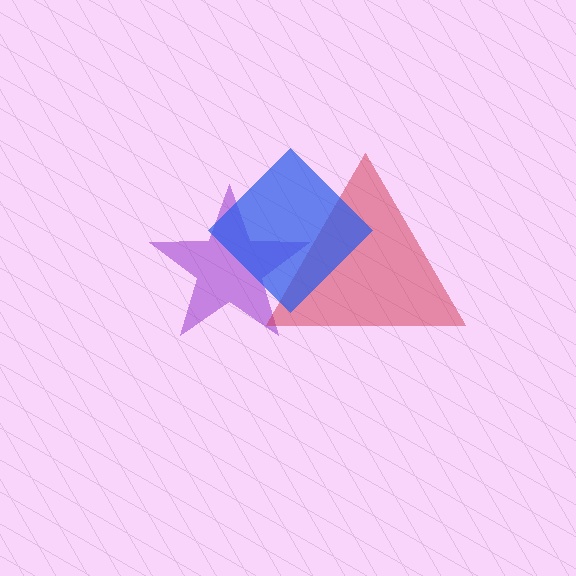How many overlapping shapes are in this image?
There are 3 overlapping shapes in the image.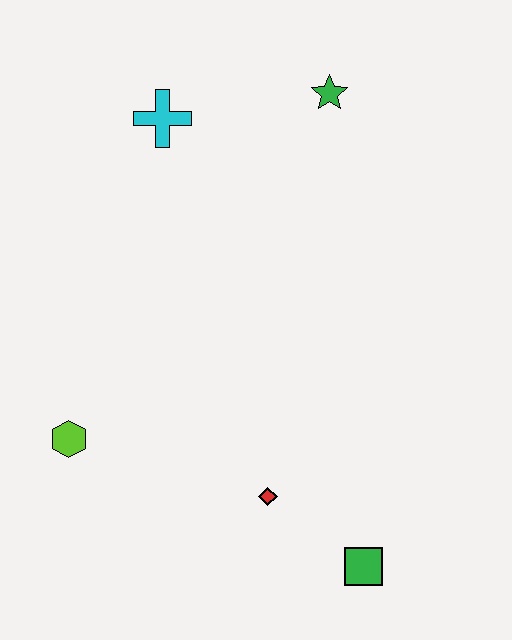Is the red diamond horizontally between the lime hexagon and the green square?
Yes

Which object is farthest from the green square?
The cyan cross is farthest from the green square.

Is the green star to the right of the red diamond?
Yes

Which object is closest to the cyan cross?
The green star is closest to the cyan cross.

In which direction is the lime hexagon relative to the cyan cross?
The lime hexagon is below the cyan cross.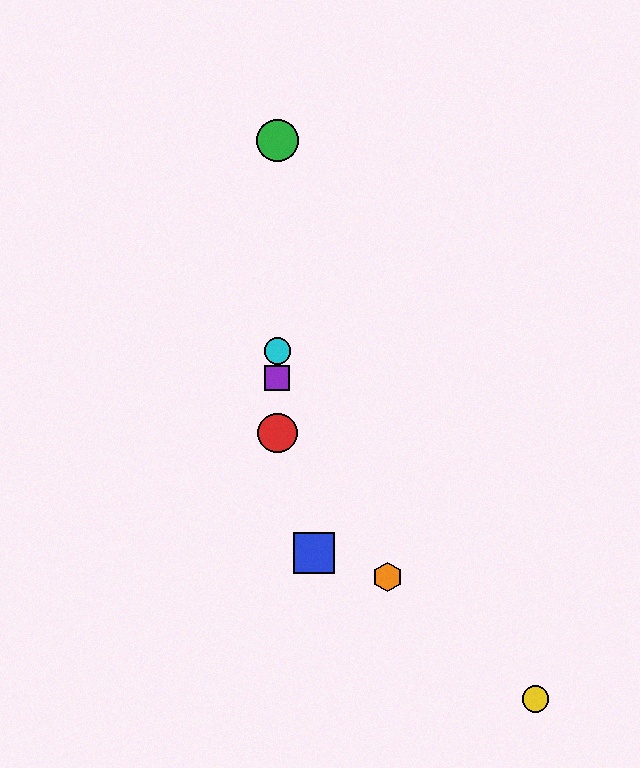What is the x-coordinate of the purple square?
The purple square is at x≈277.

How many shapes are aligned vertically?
4 shapes (the red circle, the green circle, the purple square, the cyan circle) are aligned vertically.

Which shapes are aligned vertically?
The red circle, the green circle, the purple square, the cyan circle are aligned vertically.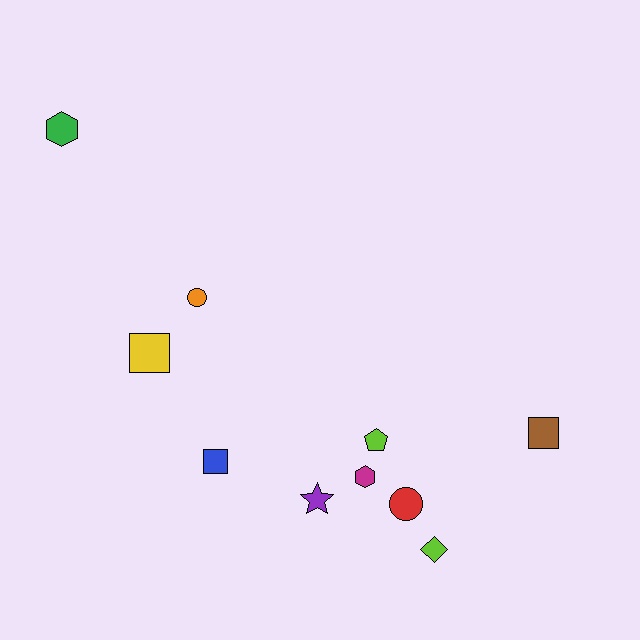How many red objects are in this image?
There is 1 red object.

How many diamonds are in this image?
There is 1 diamond.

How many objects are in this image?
There are 10 objects.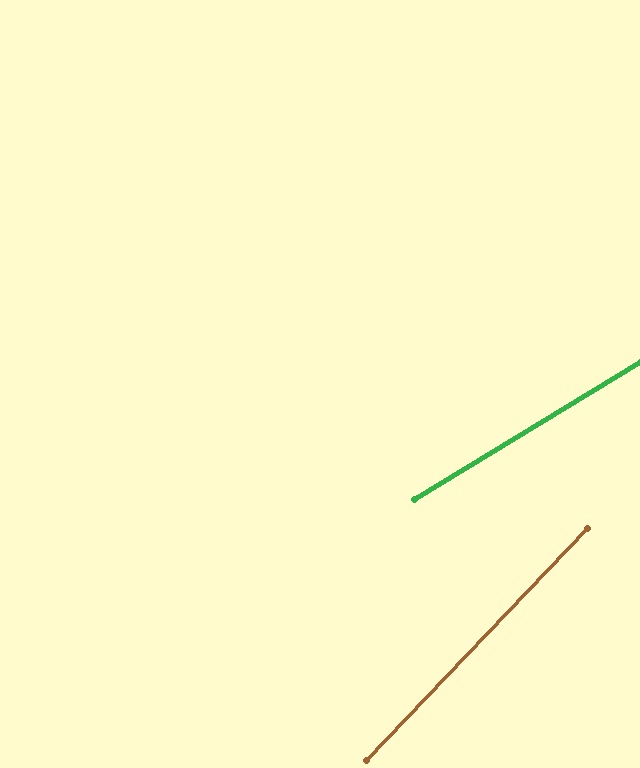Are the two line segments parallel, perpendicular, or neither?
Neither parallel nor perpendicular — they differ by about 15°.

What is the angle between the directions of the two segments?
Approximately 15 degrees.